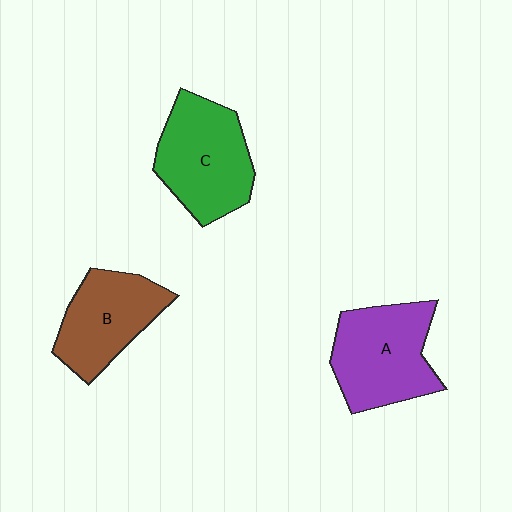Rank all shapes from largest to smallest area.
From largest to smallest: C (green), A (purple), B (brown).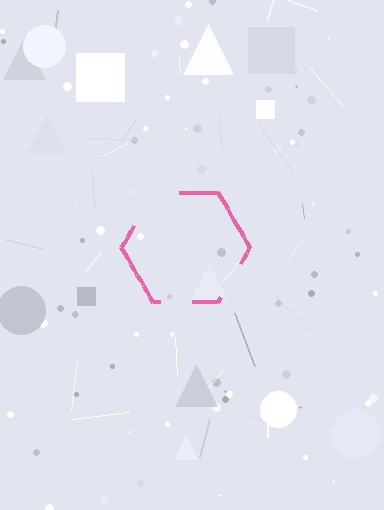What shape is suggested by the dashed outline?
The dashed outline suggests a hexagon.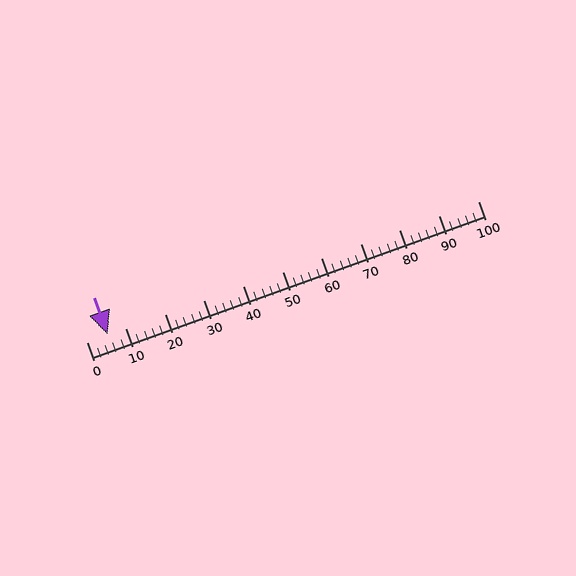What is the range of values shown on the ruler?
The ruler shows values from 0 to 100.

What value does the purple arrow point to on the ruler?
The purple arrow points to approximately 5.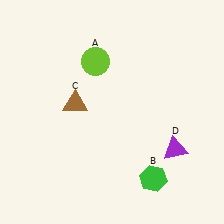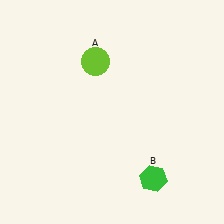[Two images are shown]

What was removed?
The brown triangle (C), the purple triangle (D) were removed in Image 2.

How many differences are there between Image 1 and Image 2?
There are 2 differences between the two images.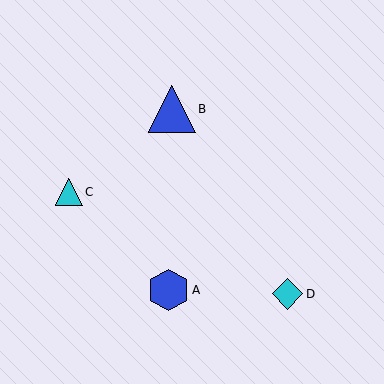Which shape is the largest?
The blue triangle (labeled B) is the largest.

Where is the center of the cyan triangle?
The center of the cyan triangle is at (69, 192).